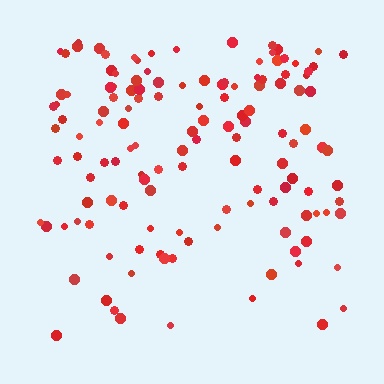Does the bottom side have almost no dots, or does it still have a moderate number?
Still a moderate number, just noticeably fewer than the top.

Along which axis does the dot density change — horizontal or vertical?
Vertical.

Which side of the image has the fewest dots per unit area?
The bottom.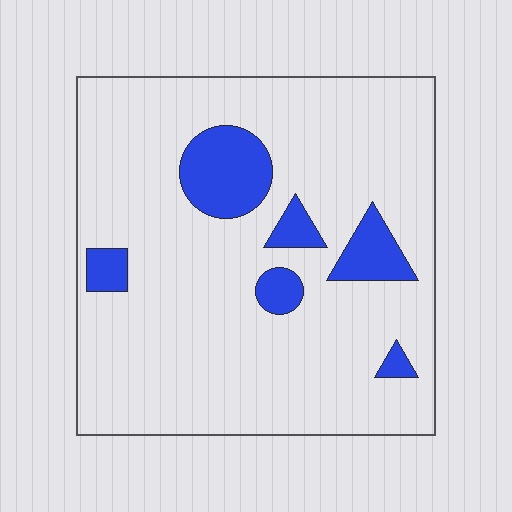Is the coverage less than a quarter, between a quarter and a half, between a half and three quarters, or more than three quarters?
Less than a quarter.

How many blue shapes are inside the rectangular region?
6.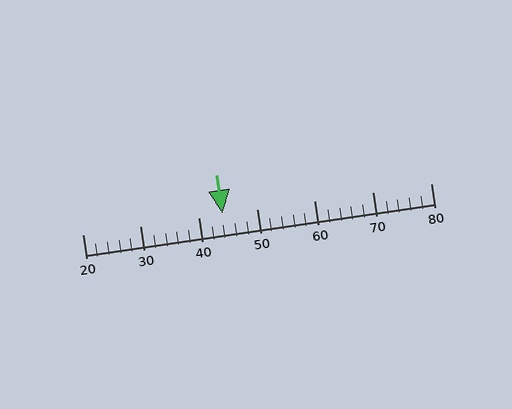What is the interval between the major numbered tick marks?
The major tick marks are spaced 10 units apart.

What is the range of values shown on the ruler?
The ruler shows values from 20 to 80.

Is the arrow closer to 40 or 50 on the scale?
The arrow is closer to 40.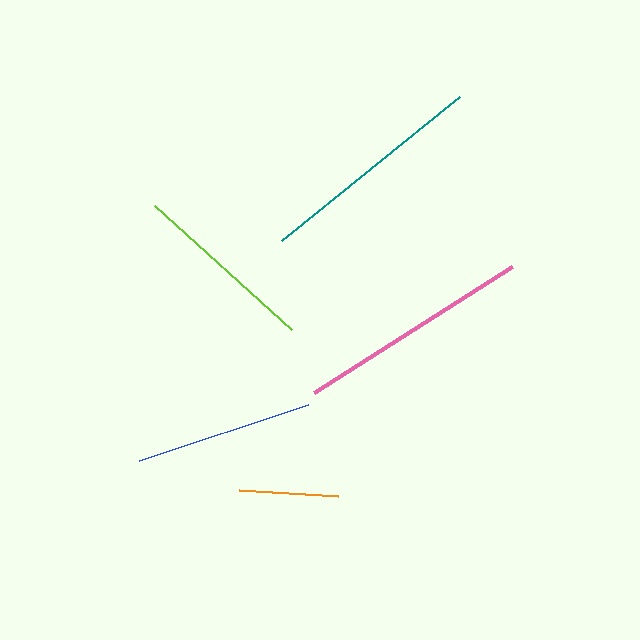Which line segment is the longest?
The pink line is the longest at approximately 235 pixels.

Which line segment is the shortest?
The orange line is the shortest at approximately 100 pixels.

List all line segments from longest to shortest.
From longest to shortest: pink, teal, lime, blue, orange.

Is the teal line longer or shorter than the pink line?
The pink line is longer than the teal line.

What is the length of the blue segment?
The blue segment is approximately 179 pixels long.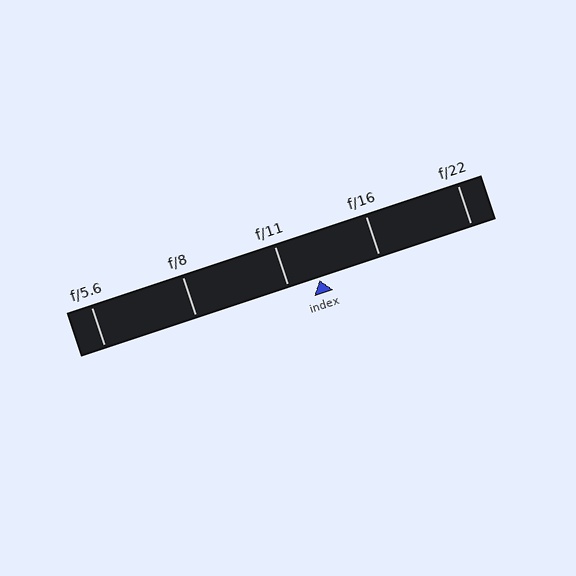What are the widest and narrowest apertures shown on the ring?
The widest aperture shown is f/5.6 and the narrowest is f/22.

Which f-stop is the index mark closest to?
The index mark is closest to f/11.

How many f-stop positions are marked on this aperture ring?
There are 5 f-stop positions marked.